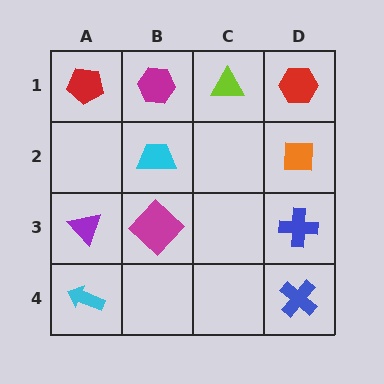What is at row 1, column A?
A red pentagon.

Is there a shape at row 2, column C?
No, that cell is empty.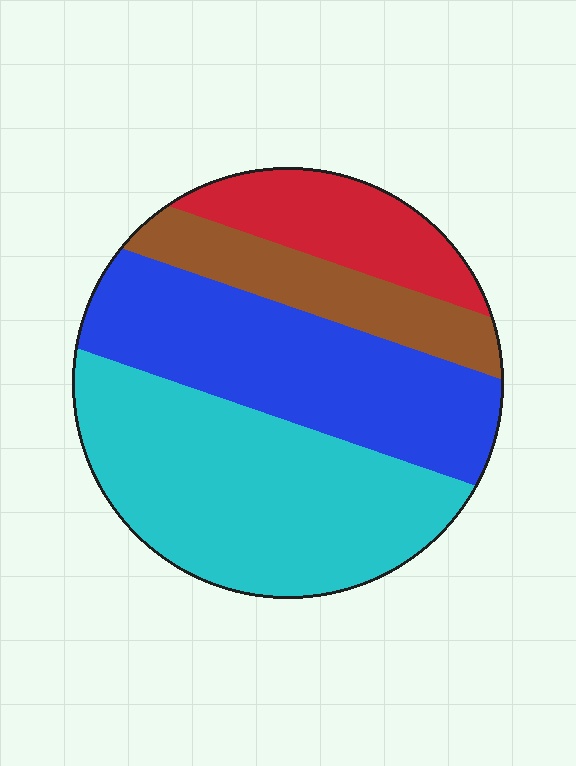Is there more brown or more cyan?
Cyan.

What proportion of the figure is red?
Red takes up about one eighth (1/8) of the figure.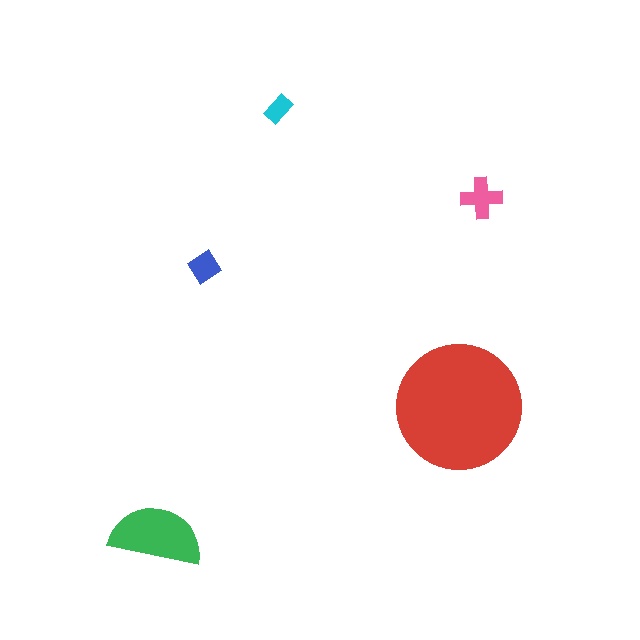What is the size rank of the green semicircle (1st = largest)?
2nd.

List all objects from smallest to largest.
The cyan rectangle, the blue diamond, the pink cross, the green semicircle, the red circle.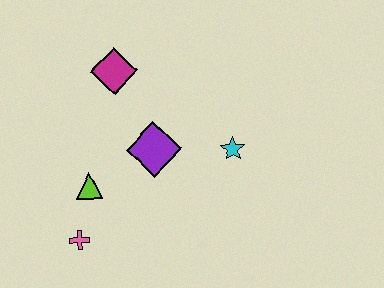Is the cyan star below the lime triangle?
No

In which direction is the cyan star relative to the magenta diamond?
The cyan star is to the right of the magenta diamond.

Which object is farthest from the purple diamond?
The pink cross is farthest from the purple diamond.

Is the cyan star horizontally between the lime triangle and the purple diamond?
No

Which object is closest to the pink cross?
The lime triangle is closest to the pink cross.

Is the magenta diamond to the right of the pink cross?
Yes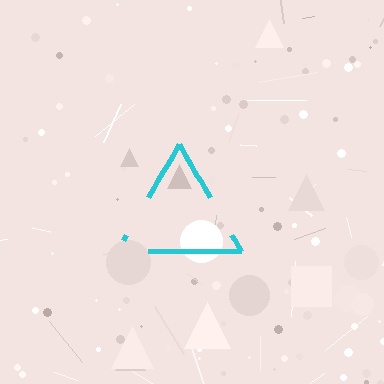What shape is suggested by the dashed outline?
The dashed outline suggests a triangle.